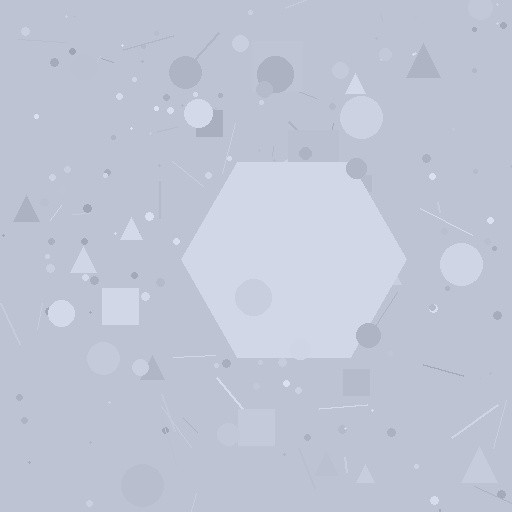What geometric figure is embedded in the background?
A hexagon is embedded in the background.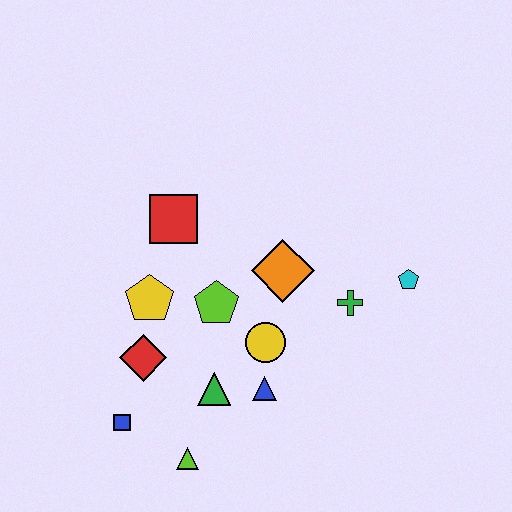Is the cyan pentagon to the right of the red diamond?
Yes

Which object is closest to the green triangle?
The blue triangle is closest to the green triangle.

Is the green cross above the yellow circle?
Yes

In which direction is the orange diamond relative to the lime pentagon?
The orange diamond is to the right of the lime pentagon.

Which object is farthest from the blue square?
The cyan pentagon is farthest from the blue square.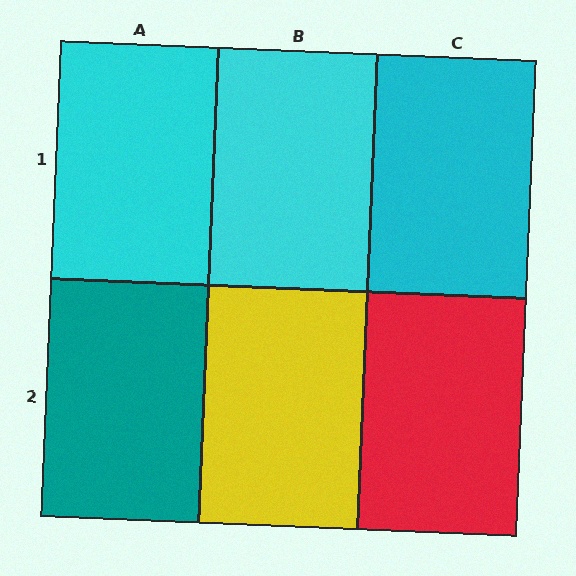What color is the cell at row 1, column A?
Cyan.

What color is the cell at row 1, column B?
Cyan.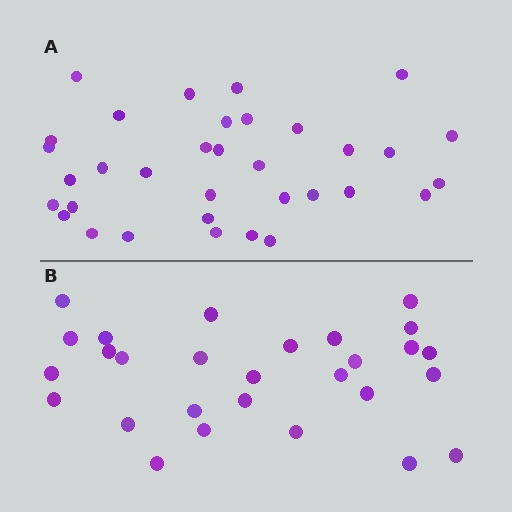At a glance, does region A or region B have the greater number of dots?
Region A (the top region) has more dots.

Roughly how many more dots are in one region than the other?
Region A has about 6 more dots than region B.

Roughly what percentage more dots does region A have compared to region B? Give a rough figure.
About 20% more.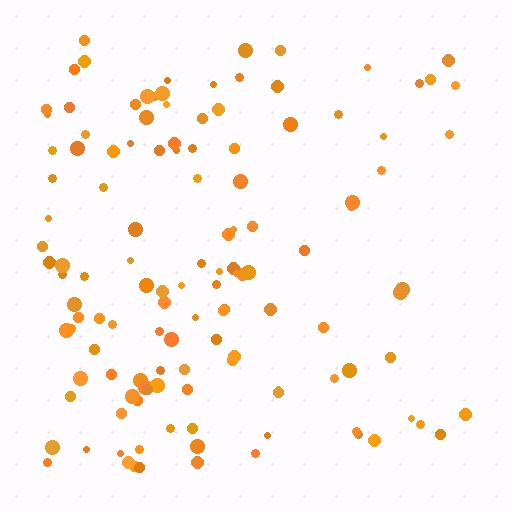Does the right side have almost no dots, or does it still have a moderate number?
Still a moderate number, just noticeably fewer than the left.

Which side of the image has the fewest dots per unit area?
The right.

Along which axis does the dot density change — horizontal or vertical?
Horizontal.